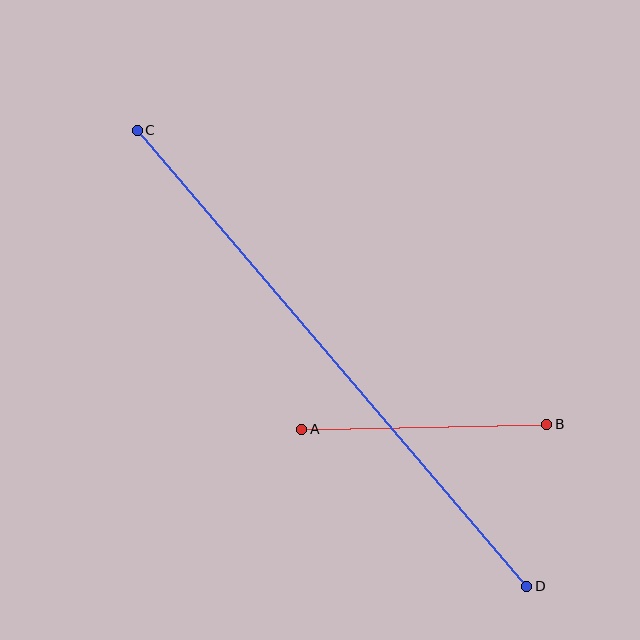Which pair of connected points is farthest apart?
Points C and D are farthest apart.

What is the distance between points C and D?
The distance is approximately 600 pixels.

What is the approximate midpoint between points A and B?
The midpoint is at approximately (424, 427) pixels.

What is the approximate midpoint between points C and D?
The midpoint is at approximately (332, 358) pixels.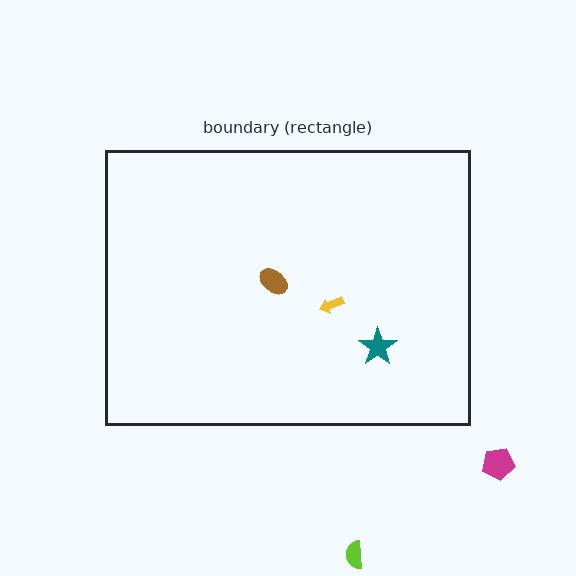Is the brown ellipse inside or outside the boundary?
Inside.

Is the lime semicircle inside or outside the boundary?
Outside.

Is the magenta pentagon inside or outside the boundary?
Outside.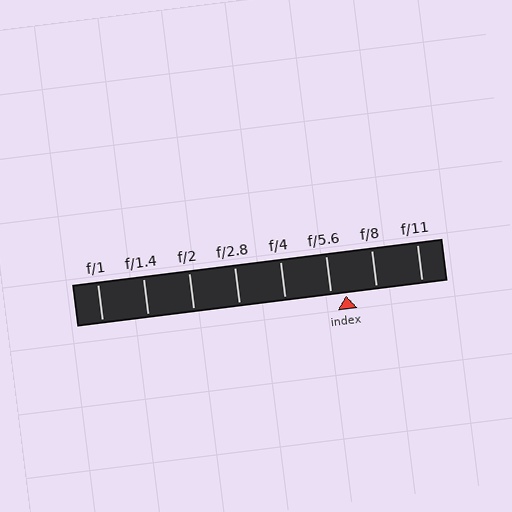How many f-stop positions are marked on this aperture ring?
There are 8 f-stop positions marked.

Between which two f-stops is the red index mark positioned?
The index mark is between f/5.6 and f/8.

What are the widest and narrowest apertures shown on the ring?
The widest aperture shown is f/1 and the narrowest is f/11.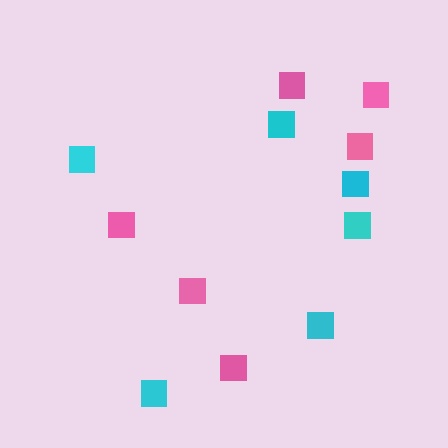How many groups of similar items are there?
There are 2 groups: one group of cyan squares (6) and one group of pink squares (6).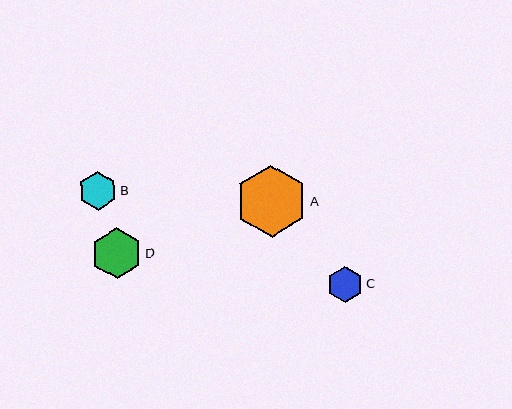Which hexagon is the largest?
Hexagon A is the largest with a size of approximately 72 pixels.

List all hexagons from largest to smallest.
From largest to smallest: A, D, B, C.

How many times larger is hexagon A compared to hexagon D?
Hexagon A is approximately 1.4 times the size of hexagon D.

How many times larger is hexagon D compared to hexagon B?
Hexagon D is approximately 1.3 times the size of hexagon B.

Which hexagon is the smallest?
Hexagon C is the smallest with a size of approximately 36 pixels.